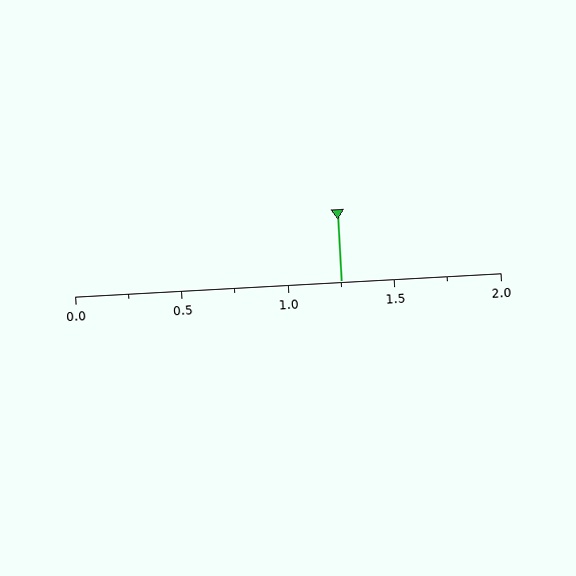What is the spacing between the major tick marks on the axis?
The major ticks are spaced 0.5 apart.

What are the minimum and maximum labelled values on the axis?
The axis runs from 0.0 to 2.0.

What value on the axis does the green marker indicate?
The marker indicates approximately 1.25.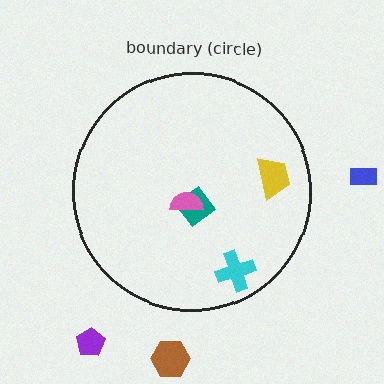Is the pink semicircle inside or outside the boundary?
Inside.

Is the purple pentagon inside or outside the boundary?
Outside.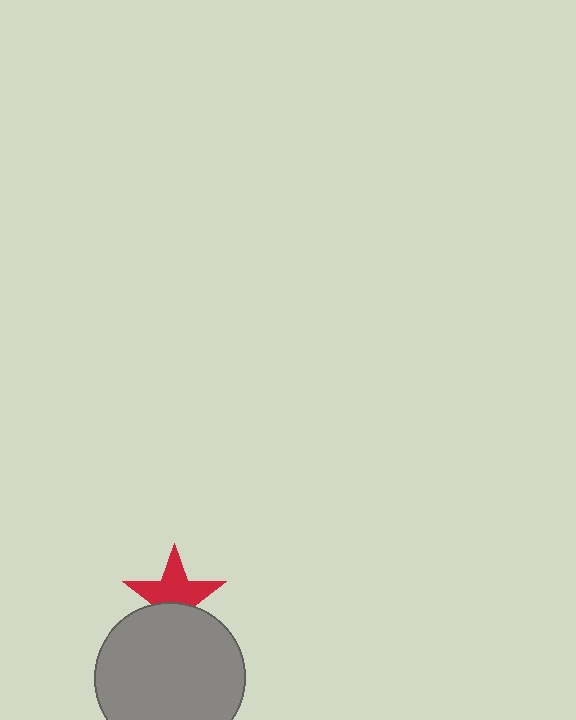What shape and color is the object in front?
The object in front is a gray circle.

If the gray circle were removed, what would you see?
You would see the complete red star.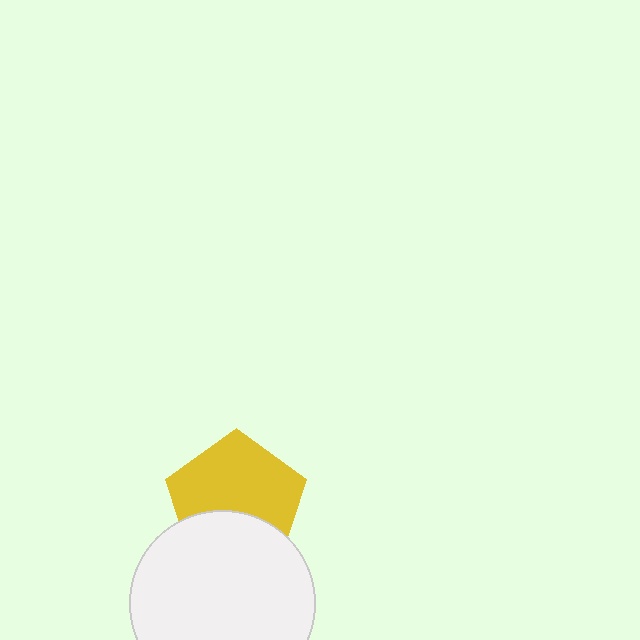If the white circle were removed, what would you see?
You would see the complete yellow pentagon.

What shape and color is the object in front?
The object in front is a white circle.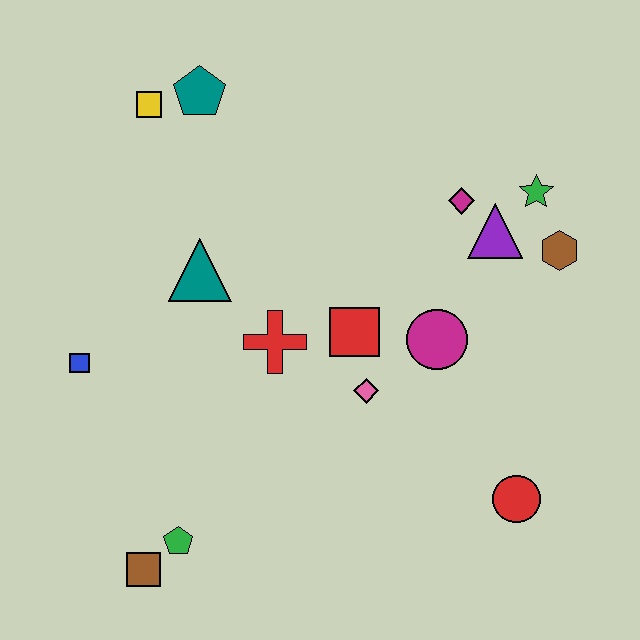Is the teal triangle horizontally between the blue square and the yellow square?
No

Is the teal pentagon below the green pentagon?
No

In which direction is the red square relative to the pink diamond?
The red square is above the pink diamond.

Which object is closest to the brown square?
The green pentagon is closest to the brown square.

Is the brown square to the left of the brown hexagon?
Yes